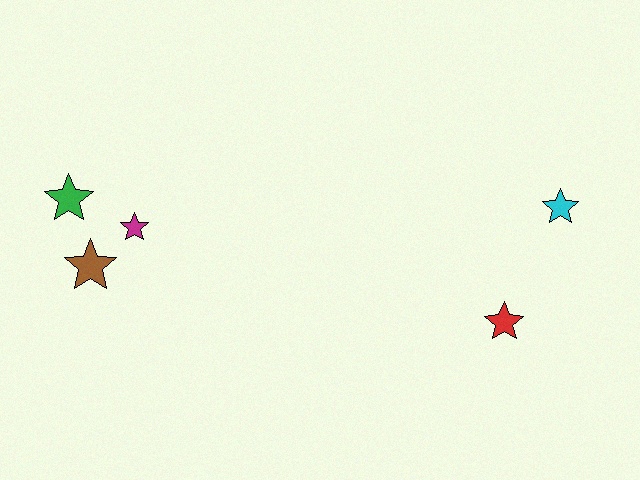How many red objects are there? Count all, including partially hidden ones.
There is 1 red object.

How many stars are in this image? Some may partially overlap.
There are 5 stars.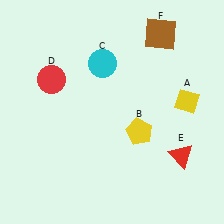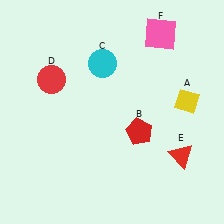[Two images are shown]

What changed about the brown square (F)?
In Image 1, F is brown. In Image 2, it changed to pink.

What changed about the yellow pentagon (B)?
In Image 1, B is yellow. In Image 2, it changed to red.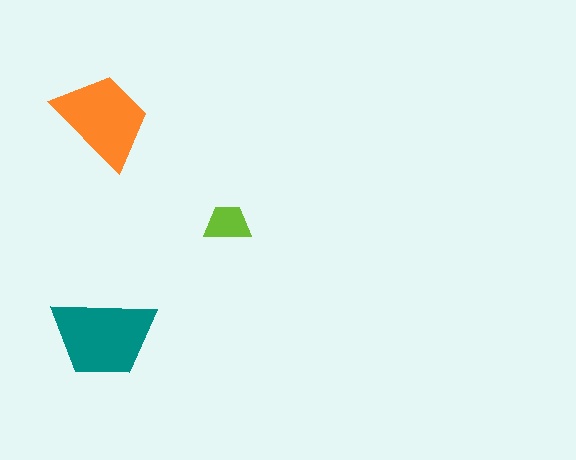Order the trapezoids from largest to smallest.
the teal one, the orange one, the lime one.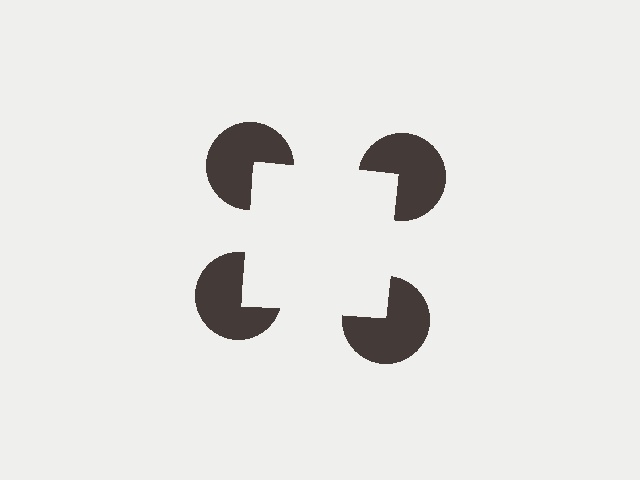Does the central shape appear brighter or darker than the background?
It typically appears slightly brighter than the background, even though no actual brightness change is drawn.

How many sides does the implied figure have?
4 sides.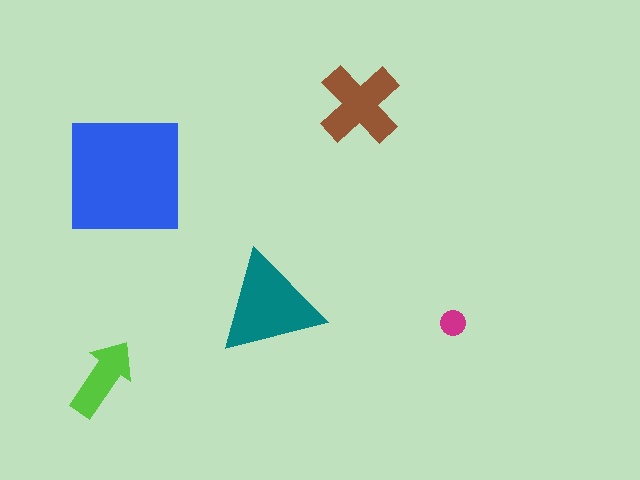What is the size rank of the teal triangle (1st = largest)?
2nd.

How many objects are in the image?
There are 5 objects in the image.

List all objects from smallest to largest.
The magenta circle, the lime arrow, the brown cross, the teal triangle, the blue square.